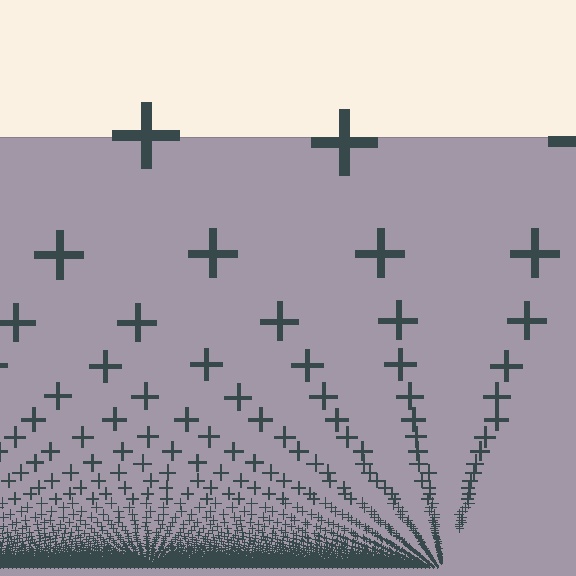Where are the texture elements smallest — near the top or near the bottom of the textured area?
Near the bottom.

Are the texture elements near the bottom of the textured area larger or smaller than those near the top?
Smaller. The gradient is inverted — elements near the bottom are smaller and denser.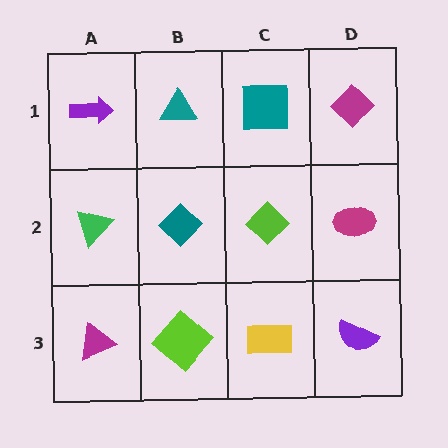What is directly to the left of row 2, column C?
A teal diamond.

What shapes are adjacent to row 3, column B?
A teal diamond (row 2, column B), a magenta triangle (row 3, column A), a yellow rectangle (row 3, column C).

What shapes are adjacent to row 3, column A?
A green triangle (row 2, column A), a lime diamond (row 3, column B).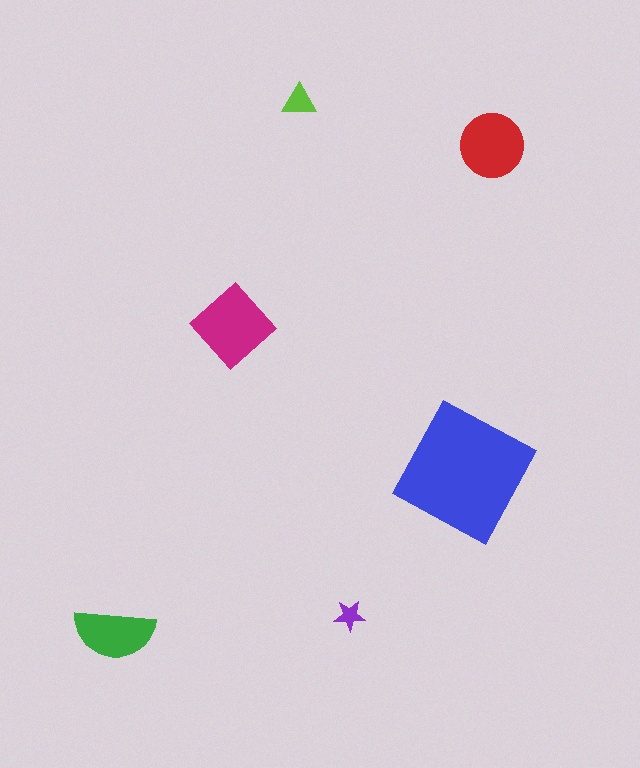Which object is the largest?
The blue square.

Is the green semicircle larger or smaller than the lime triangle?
Larger.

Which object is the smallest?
The purple star.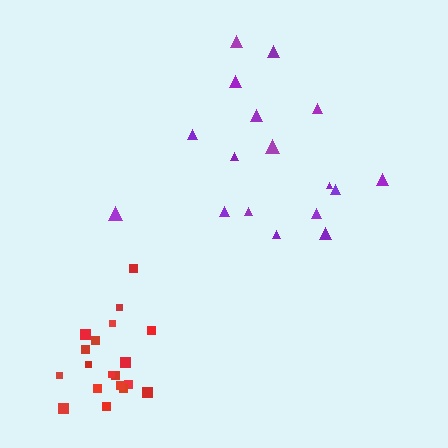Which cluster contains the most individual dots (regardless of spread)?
Red (19).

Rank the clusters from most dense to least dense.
red, purple.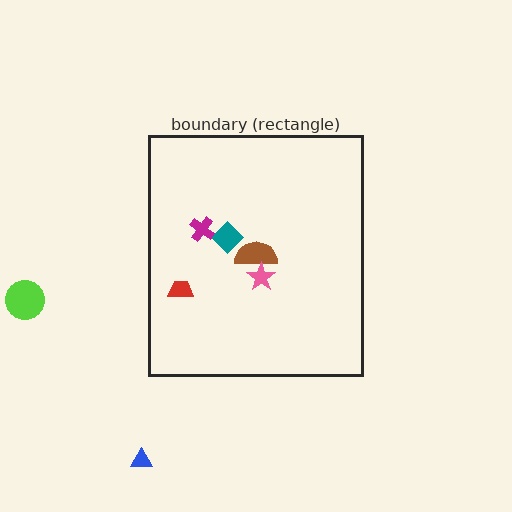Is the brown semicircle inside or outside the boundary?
Inside.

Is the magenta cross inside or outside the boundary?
Inside.